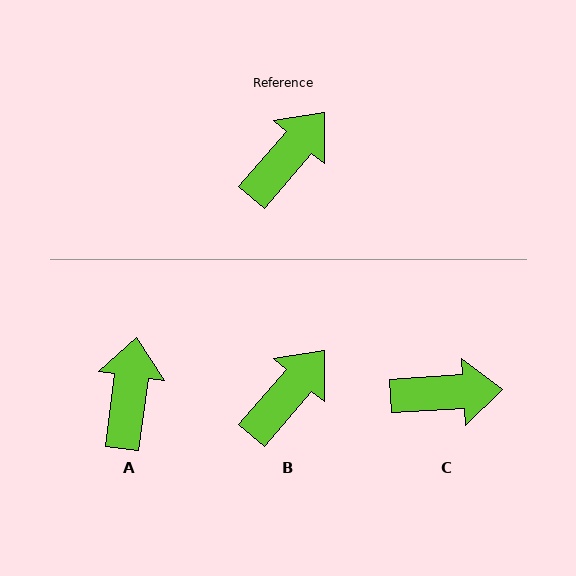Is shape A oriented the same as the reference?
No, it is off by about 34 degrees.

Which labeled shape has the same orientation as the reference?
B.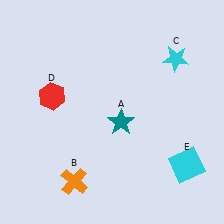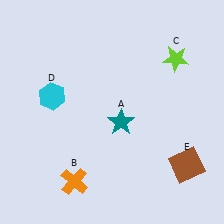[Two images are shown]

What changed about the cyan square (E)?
In Image 1, E is cyan. In Image 2, it changed to brown.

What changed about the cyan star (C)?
In Image 1, C is cyan. In Image 2, it changed to lime.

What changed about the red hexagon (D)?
In Image 1, D is red. In Image 2, it changed to cyan.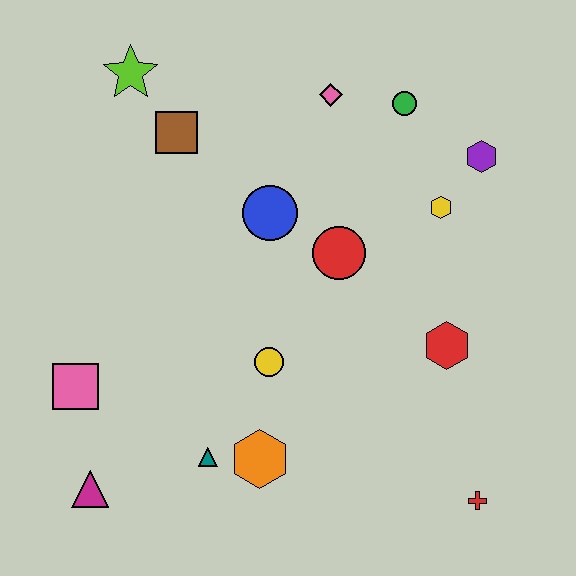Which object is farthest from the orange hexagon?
The lime star is farthest from the orange hexagon.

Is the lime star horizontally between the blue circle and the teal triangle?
No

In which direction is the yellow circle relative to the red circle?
The yellow circle is below the red circle.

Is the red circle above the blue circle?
No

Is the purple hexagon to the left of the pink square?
No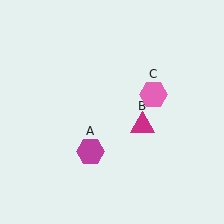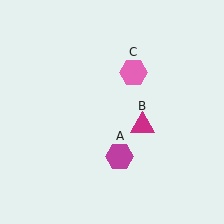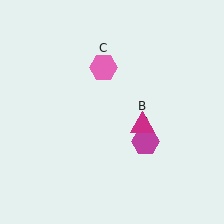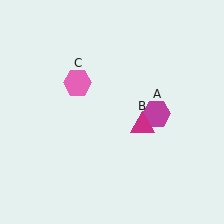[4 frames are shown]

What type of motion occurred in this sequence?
The magenta hexagon (object A), pink hexagon (object C) rotated counterclockwise around the center of the scene.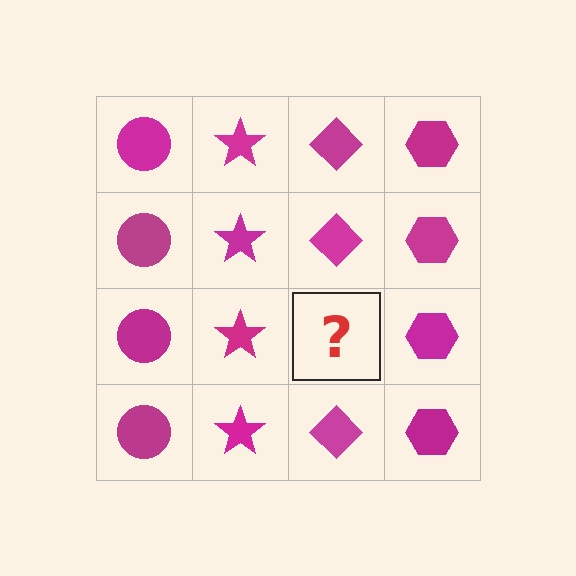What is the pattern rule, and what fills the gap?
The rule is that each column has a consistent shape. The gap should be filled with a magenta diamond.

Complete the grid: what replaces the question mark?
The question mark should be replaced with a magenta diamond.